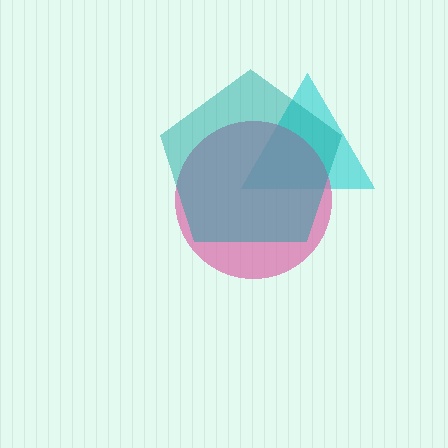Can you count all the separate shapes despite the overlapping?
Yes, there are 3 separate shapes.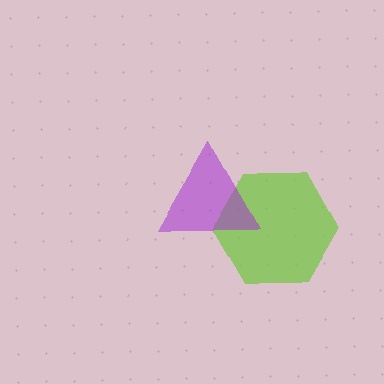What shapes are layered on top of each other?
The layered shapes are: a lime hexagon, a purple triangle.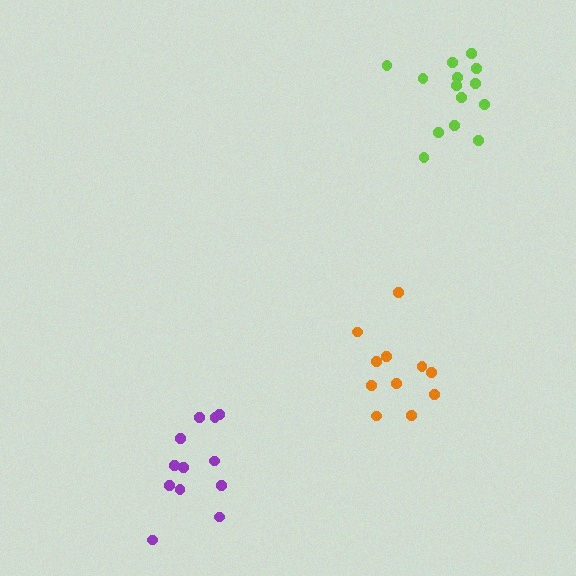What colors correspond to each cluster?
The clusters are colored: purple, lime, orange.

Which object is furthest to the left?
The purple cluster is leftmost.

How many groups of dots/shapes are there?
There are 3 groups.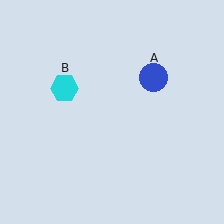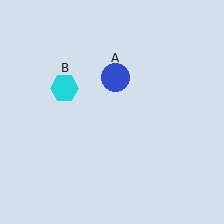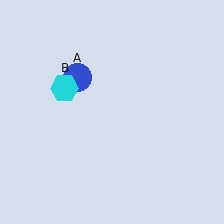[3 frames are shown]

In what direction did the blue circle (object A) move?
The blue circle (object A) moved left.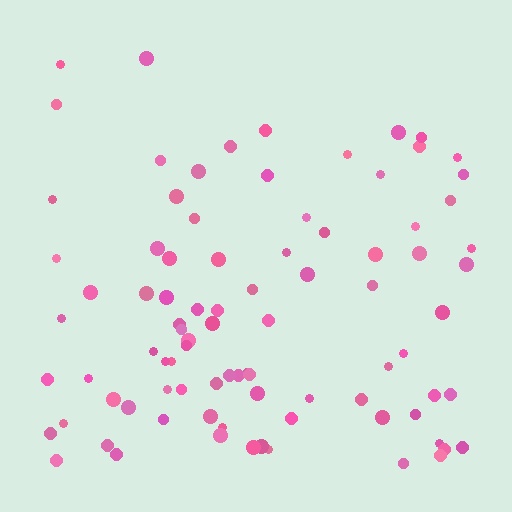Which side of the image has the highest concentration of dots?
The bottom.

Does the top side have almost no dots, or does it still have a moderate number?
Still a moderate number, just noticeably fewer than the bottom.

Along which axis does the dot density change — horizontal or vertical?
Vertical.